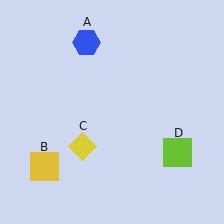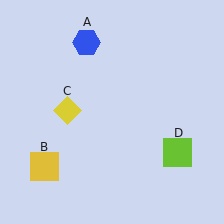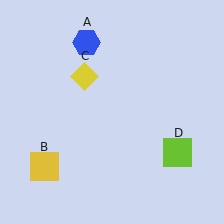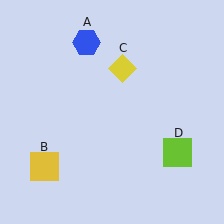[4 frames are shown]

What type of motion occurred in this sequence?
The yellow diamond (object C) rotated clockwise around the center of the scene.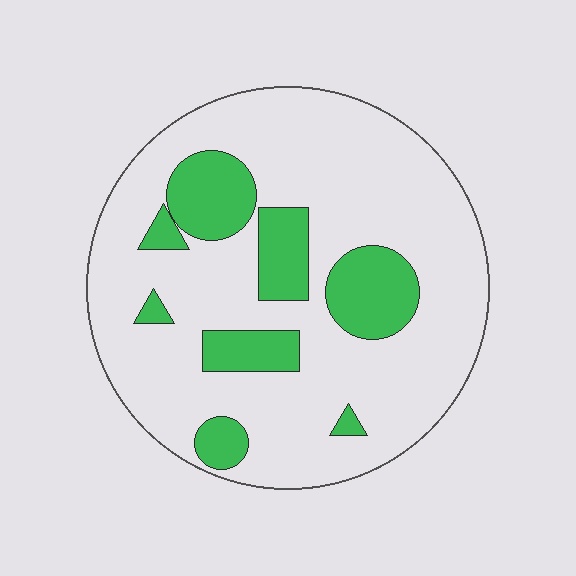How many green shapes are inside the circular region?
8.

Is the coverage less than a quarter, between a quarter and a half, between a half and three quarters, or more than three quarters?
Less than a quarter.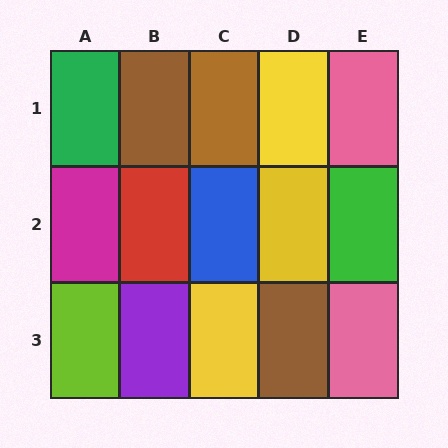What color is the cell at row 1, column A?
Green.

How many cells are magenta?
1 cell is magenta.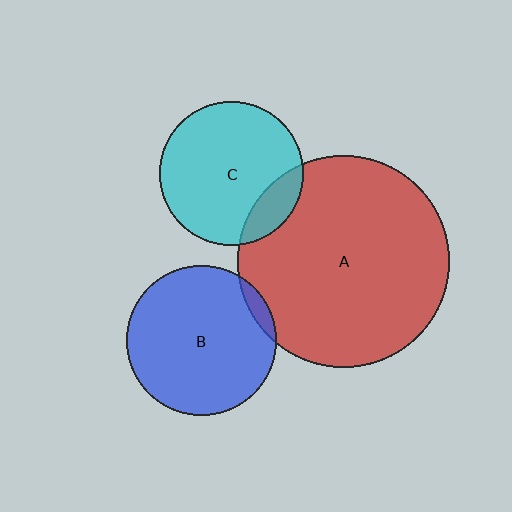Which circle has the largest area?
Circle A (red).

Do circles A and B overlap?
Yes.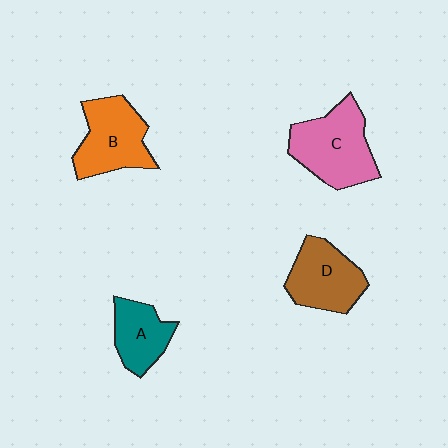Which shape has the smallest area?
Shape A (teal).